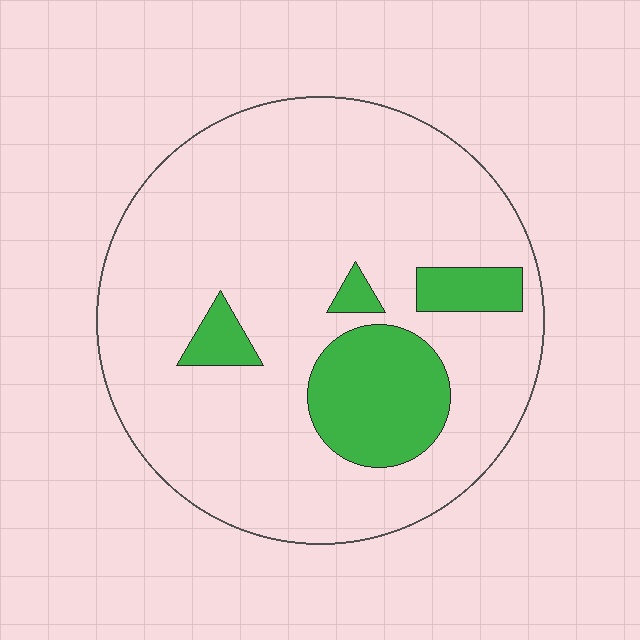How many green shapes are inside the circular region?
4.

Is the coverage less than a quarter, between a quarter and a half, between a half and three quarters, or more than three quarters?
Less than a quarter.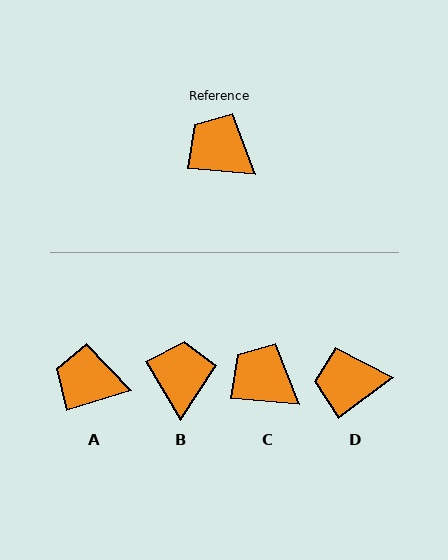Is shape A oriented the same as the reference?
No, it is off by about 22 degrees.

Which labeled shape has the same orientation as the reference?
C.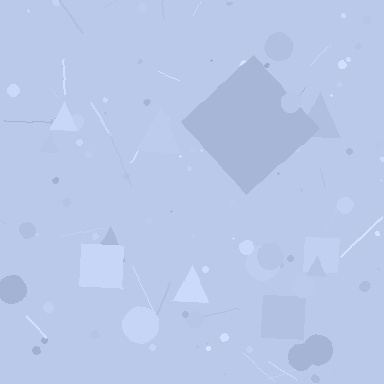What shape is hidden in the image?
A diamond is hidden in the image.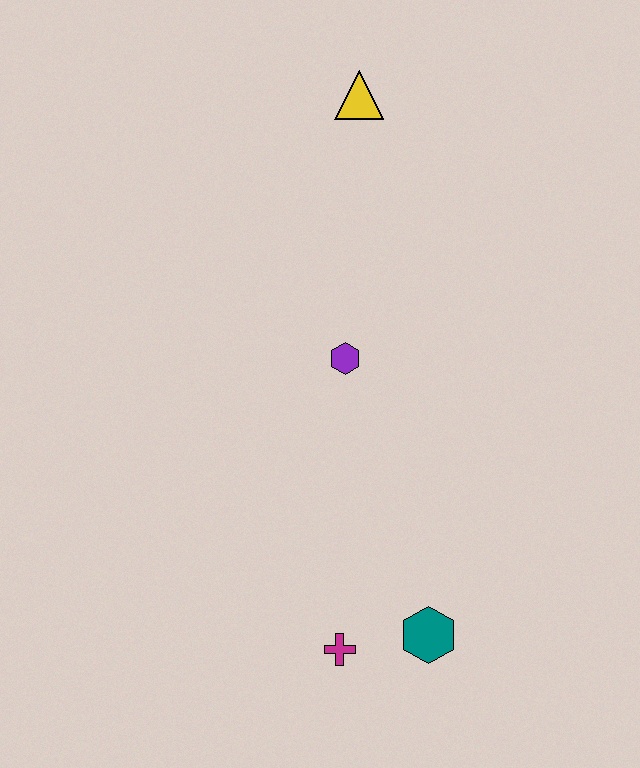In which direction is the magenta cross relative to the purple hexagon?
The magenta cross is below the purple hexagon.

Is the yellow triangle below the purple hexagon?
No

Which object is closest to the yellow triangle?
The purple hexagon is closest to the yellow triangle.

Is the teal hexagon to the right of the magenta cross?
Yes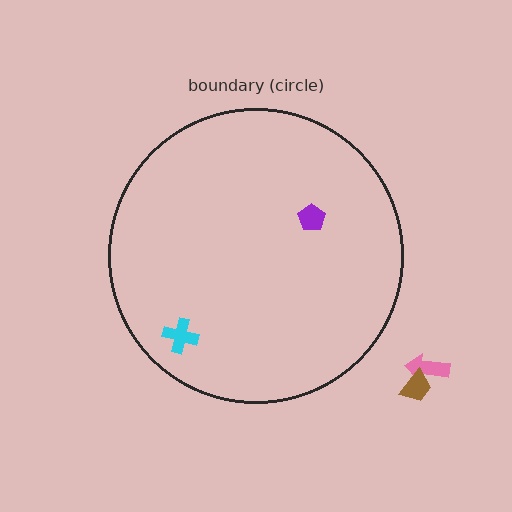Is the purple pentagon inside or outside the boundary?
Inside.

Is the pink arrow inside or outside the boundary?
Outside.